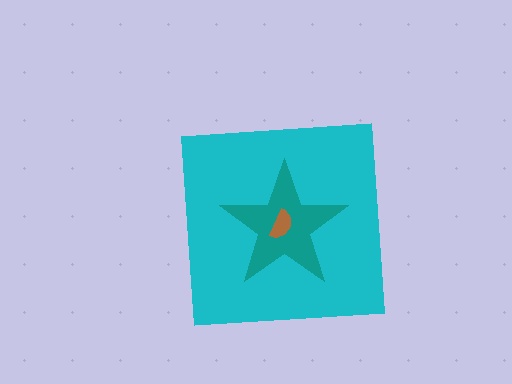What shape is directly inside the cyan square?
The teal star.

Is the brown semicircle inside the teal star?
Yes.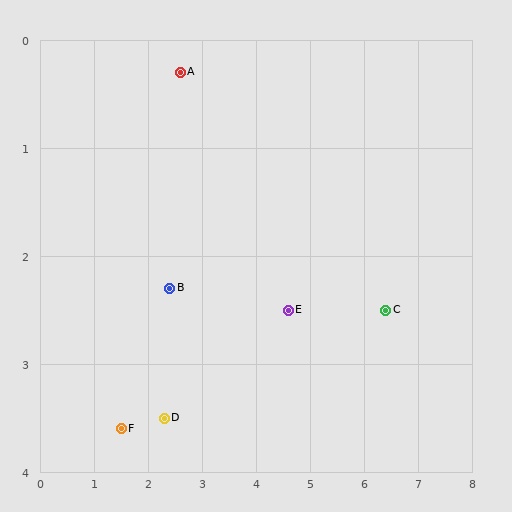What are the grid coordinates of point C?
Point C is at approximately (6.4, 2.5).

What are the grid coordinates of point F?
Point F is at approximately (1.5, 3.6).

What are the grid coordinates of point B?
Point B is at approximately (2.4, 2.3).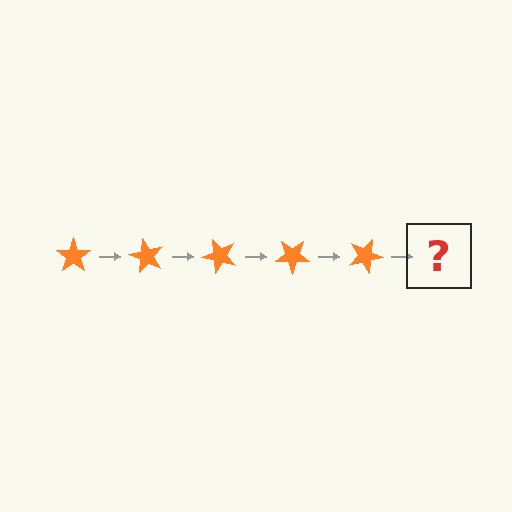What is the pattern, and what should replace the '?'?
The pattern is that the star rotates 60 degrees each step. The '?' should be an orange star rotated 300 degrees.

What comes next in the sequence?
The next element should be an orange star rotated 300 degrees.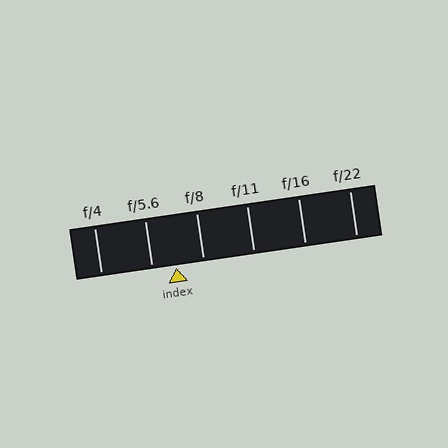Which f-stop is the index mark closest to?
The index mark is closest to f/5.6.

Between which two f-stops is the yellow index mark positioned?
The index mark is between f/5.6 and f/8.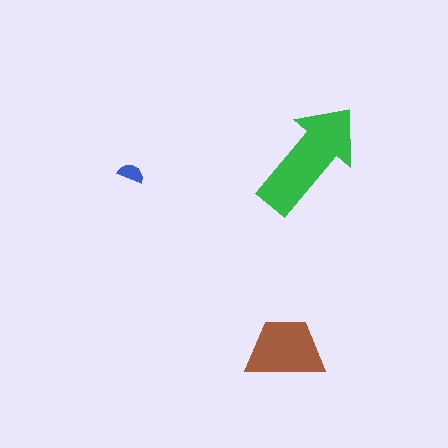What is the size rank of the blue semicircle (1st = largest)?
3rd.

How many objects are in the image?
There are 3 objects in the image.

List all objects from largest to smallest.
The green arrow, the brown trapezoid, the blue semicircle.